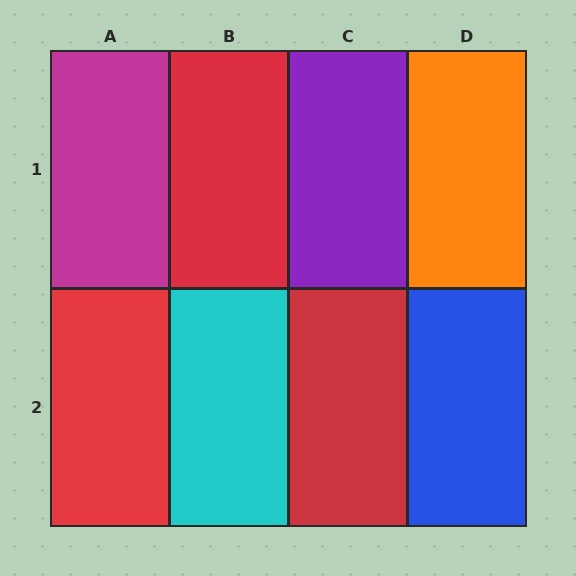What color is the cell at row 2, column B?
Cyan.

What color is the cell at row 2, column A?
Red.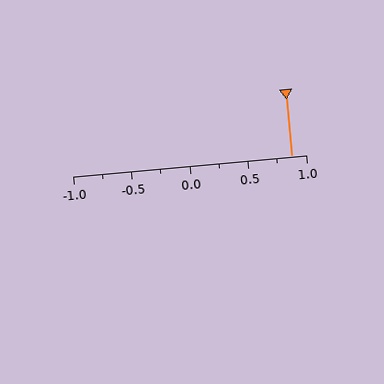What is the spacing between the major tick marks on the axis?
The major ticks are spaced 0.5 apart.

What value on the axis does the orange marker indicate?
The marker indicates approximately 0.88.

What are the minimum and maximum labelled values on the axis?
The axis runs from -1.0 to 1.0.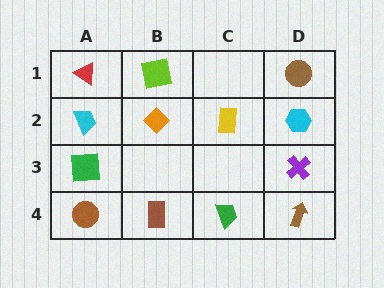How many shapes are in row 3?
2 shapes.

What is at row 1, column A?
A red triangle.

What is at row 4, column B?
A brown rectangle.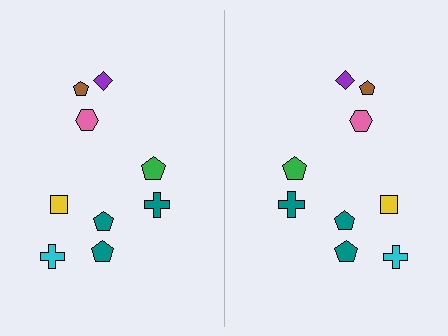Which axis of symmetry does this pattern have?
The pattern has a vertical axis of symmetry running through the center of the image.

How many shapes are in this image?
There are 18 shapes in this image.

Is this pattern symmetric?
Yes, this pattern has bilateral (reflection) symmetry.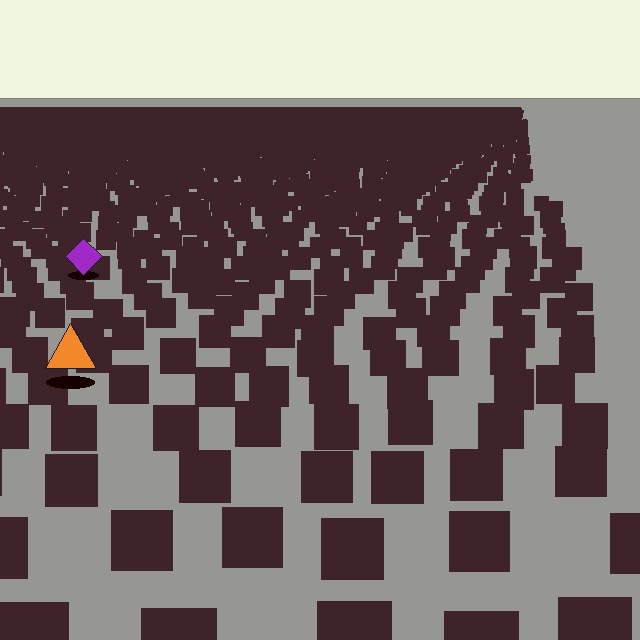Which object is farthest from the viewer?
The purple diamond is farthest from the viewer. It appears smaller and the ground texture around it is denser.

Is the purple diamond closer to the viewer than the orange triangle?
No. The orange triangle is closer — you can tell from the texture gradient: the ground texture is coarser near it.